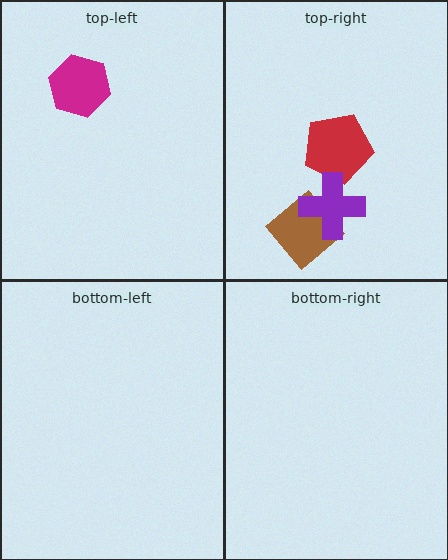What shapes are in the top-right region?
The brown diamond, the red pentagon, the purple cross.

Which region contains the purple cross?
The top-right region.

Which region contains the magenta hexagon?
The top-left region.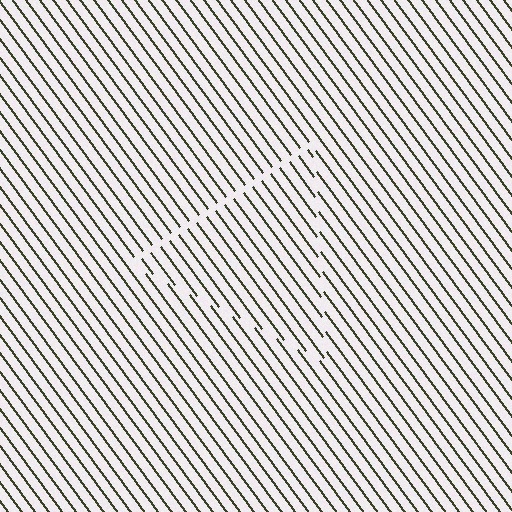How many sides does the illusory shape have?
3 sides — the line-ends trace a triangle.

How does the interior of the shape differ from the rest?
The interior of the shape contains the same grating, shifted by half a period — the contour is defined by the phase discontinuity where line-ends from the inner and outer gratings abut.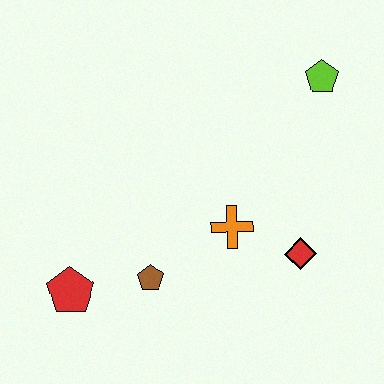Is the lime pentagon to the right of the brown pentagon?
Yes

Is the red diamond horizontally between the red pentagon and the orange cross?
No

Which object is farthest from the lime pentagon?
The red pentagon is farthest from the lime pentagon.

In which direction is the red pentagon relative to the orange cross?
The red pentagon is to the left of the orange cross.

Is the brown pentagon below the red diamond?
Yes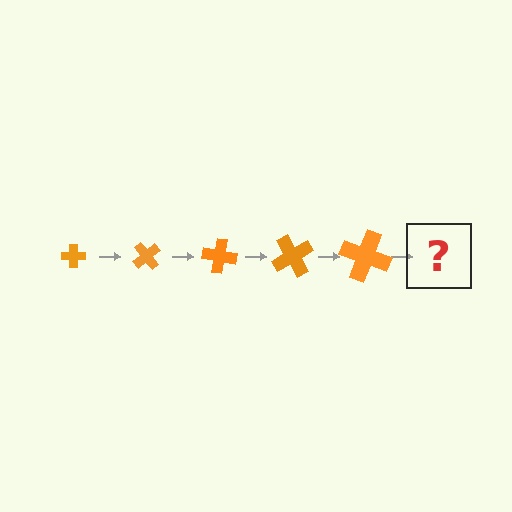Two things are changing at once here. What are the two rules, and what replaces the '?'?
The two rules are that the cross grows larger each step and it rotates 50 degrees each step. The '?' should be a cross, larger than the previous one and rotated 250 degrees from the start.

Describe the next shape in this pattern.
It should be a cross, larger than the previous one and rotated 250 degrees from the start.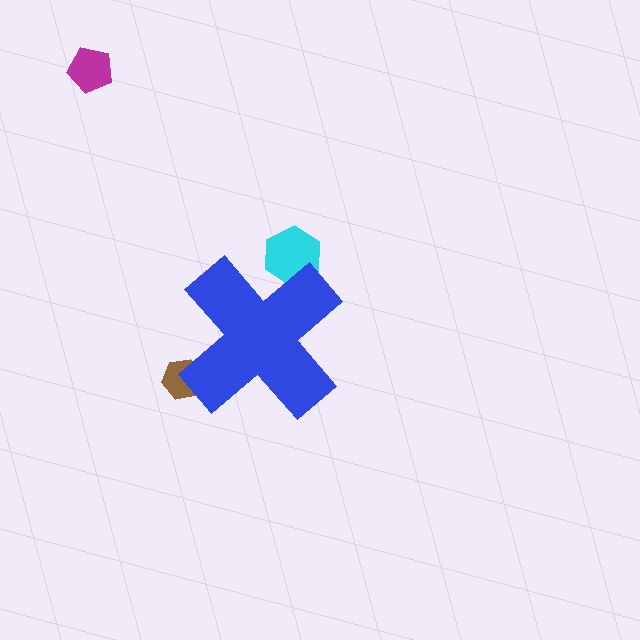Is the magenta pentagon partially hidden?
No, the magenta pentagon is fully visible.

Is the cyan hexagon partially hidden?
Yes, the cyan hexagon is partially hidden behind the blue cross.